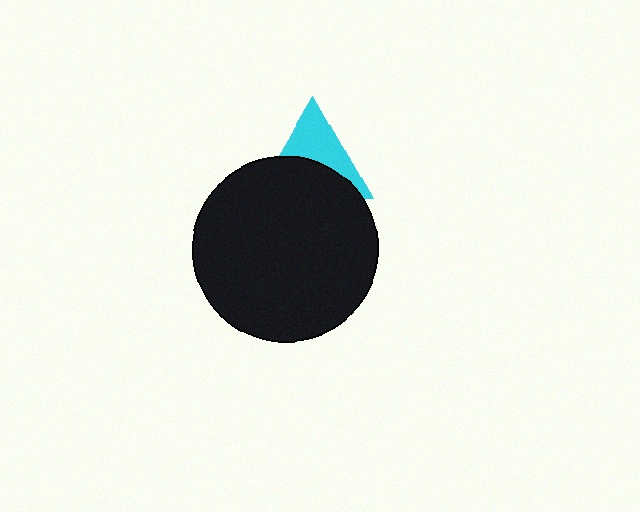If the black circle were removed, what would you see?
You would see the complete cyan triangle.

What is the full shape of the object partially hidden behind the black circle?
The partially hidden object is a cyan triangle.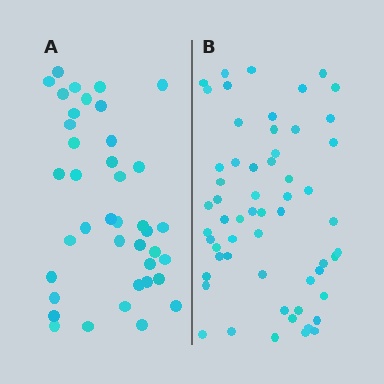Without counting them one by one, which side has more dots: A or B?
Region B (the right region) has more dots.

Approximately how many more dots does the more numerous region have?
Region B has approximately 20 more dots than region A.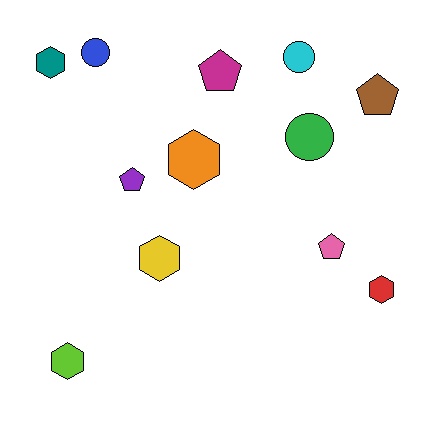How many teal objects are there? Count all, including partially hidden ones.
There is 1 teal object.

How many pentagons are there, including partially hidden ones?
There are 4 pentagons.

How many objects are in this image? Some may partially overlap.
There are 12 objects.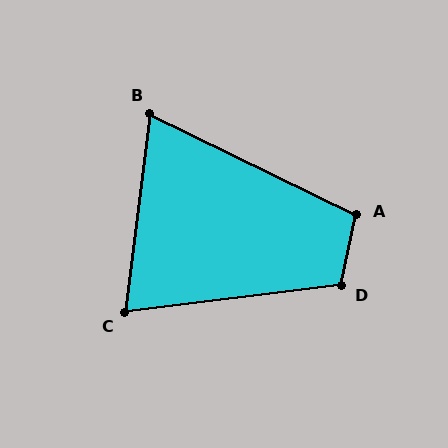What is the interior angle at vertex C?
Approximately 76 degrees (acute).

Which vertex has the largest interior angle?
D, at approximately 109 degrees.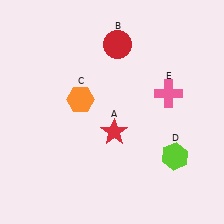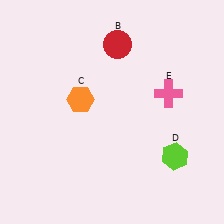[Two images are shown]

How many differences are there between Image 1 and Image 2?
There is 1 difference between the two images.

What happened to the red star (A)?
The red star (A) was removed in Image 2. It was in the bottom-right area of Image 1.